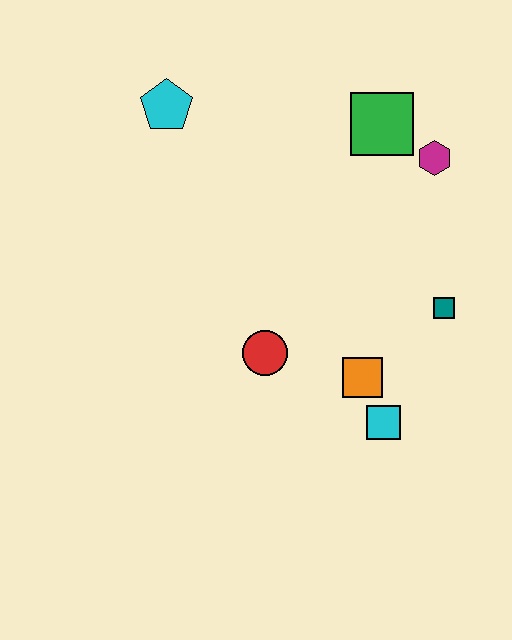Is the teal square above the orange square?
Yes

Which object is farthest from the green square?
The cyan square is farthest from the green square.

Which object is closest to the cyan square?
The orange square is closest to the cyan square.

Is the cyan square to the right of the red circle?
Yes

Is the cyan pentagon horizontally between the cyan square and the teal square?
No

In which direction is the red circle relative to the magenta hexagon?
The red circle is below the magenta hexagon.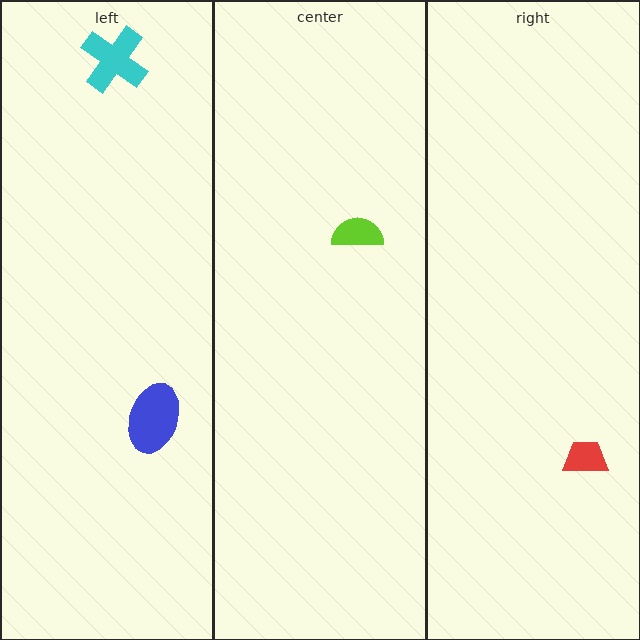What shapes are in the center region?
The lime semicircle.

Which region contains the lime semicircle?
The center region.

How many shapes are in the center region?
1.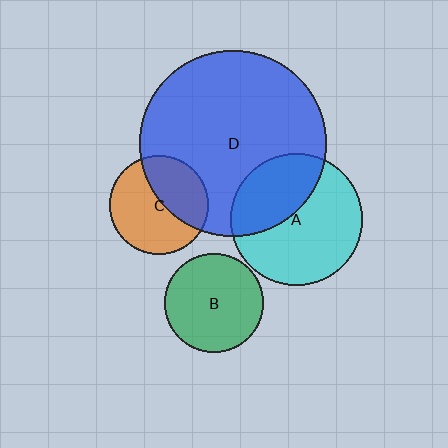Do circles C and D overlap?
Yes.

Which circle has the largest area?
Circle D (blue).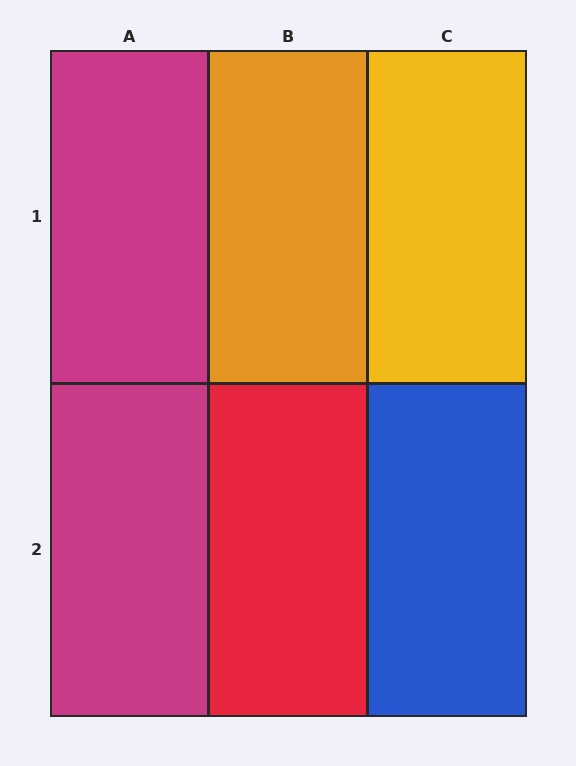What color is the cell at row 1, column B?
Orange.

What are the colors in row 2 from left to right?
Magenta, red, blue.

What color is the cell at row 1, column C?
Yellow.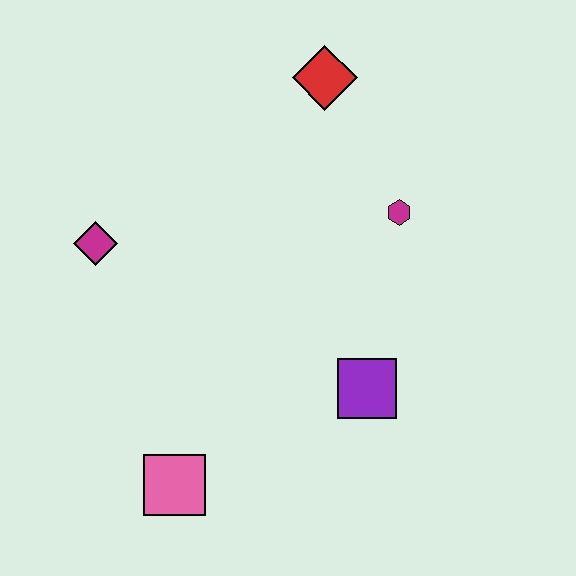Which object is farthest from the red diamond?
The pink square is farthest from the red diamond.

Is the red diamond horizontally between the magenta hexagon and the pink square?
Yes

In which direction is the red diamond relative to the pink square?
The red diamond is above the pink square.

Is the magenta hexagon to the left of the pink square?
No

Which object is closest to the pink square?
The purple square is closest to the pink square.